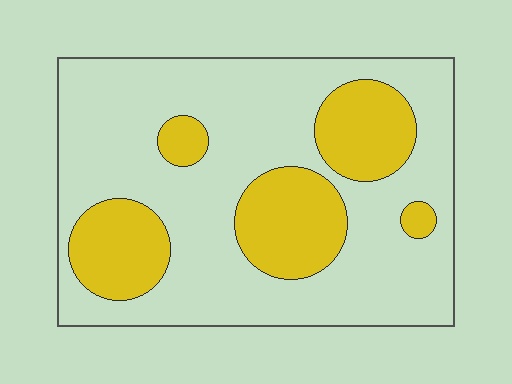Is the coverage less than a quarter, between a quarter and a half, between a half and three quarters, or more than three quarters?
Between a quarter and a half.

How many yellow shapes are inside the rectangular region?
5.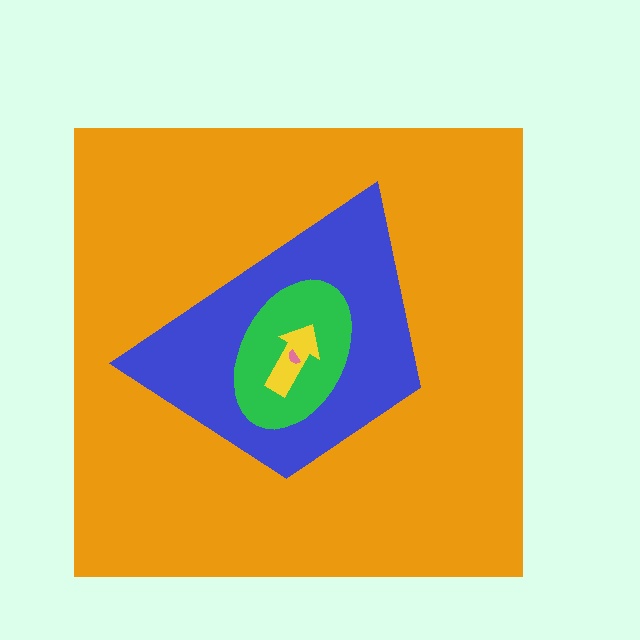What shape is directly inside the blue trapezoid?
The green ellipse.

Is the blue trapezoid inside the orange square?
Yes.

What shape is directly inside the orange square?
The blue trapezoid.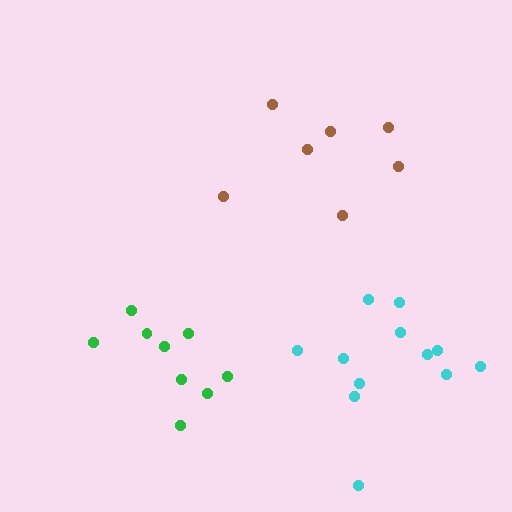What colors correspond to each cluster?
The clusters are colored: cyan, brown, green.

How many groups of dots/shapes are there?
There are 3 groups.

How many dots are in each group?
Group 1: 12 dots, Group 2: 7 dots, Group 3: 9 dots (28 total).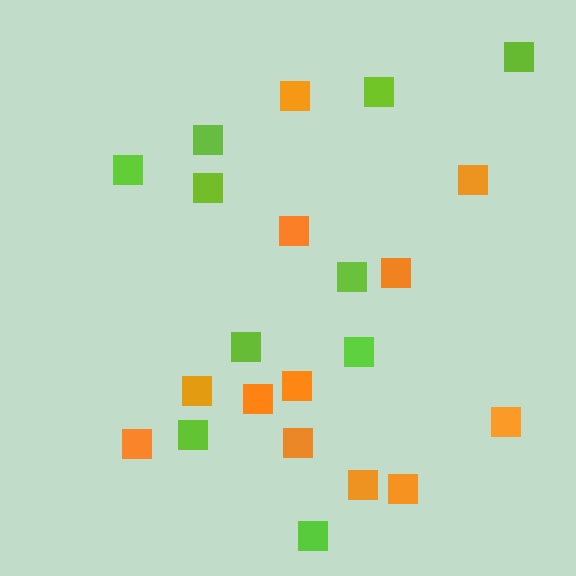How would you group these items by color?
There are 2 groups: one group of lime squares (10) and one group of orange squares (12).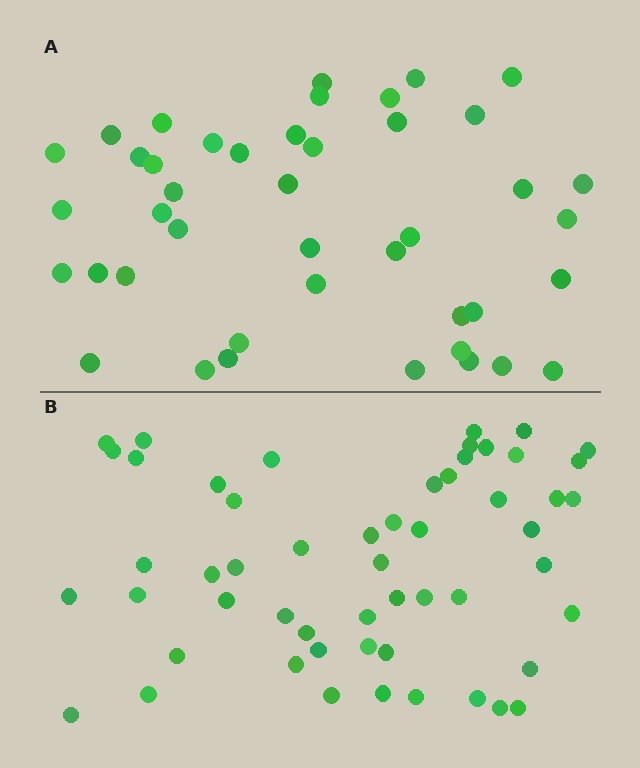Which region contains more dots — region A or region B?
Region B (the bottom region) has more dots.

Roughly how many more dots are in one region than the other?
Region B has roughly 12 or so more dots than region A.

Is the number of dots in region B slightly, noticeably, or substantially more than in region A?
Region B has noticeably more, but not dramatically so. The ratio is roughly 1.3 to 1.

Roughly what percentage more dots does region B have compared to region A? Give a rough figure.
About 25% more.